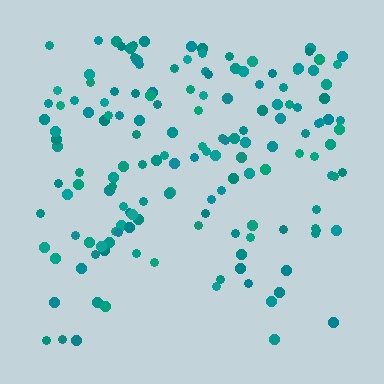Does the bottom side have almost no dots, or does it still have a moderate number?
Still a moderate number, just noticeably fewer than the top.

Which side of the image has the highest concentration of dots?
The top.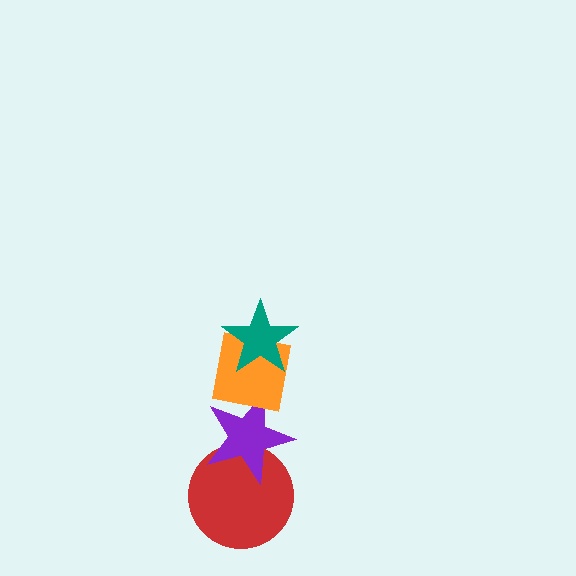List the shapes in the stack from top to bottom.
From top to bottom: the teal star, the orange square, the purple star, the red circle.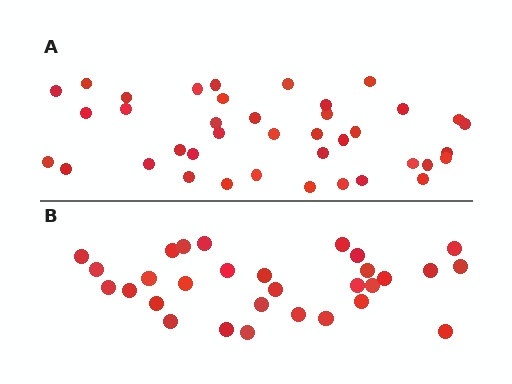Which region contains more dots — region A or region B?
Region A (the top region) has more dots.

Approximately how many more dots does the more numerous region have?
Region A has roughly 8 or so more dots than region B.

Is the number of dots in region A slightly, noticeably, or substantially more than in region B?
Region A has noticeably more, but not dramatically so. The ratio is roughly 1.3 to 1.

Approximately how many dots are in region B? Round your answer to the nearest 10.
About 30 dots.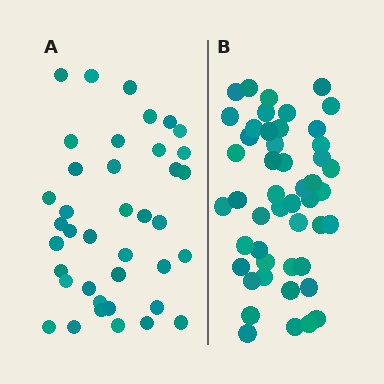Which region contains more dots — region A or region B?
Region B (the right region) has more dots.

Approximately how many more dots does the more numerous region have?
Region B has roughly 8 or so more dots than region A.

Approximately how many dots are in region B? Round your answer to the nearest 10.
About 50 dots. (The exact count is 48, which rounds to 50.)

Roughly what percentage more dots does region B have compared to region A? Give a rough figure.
About 25% more.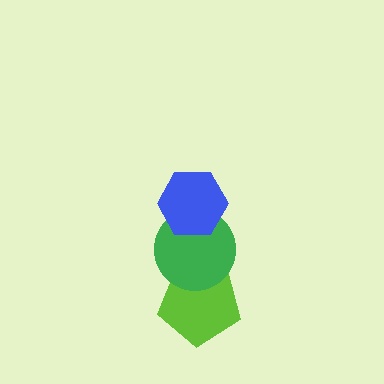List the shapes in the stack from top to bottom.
From top to bottom: the blue hexagon, the green circle, the lime pentagon.